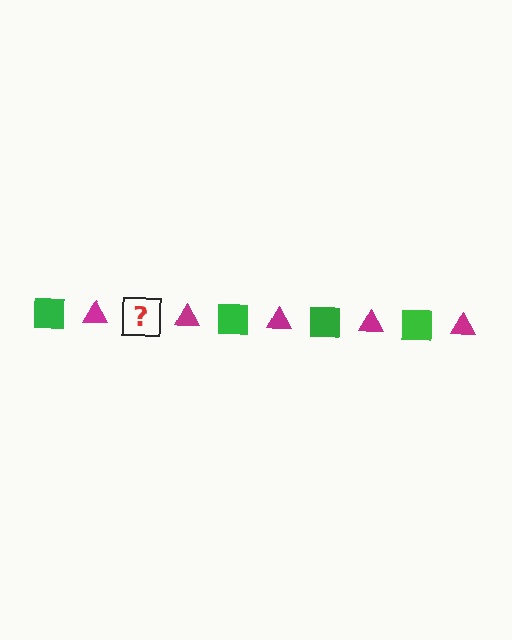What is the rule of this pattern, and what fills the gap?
The rule is that the pattern alternates between green square and magenta triangle. The gap should be filled with a green square.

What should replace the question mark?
The question mark should be replaced with a green square.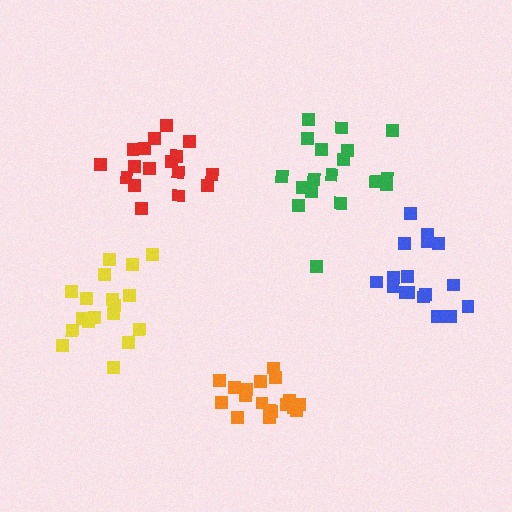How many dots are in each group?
Group 1: 18 dots, Group 2: 17 dots, Group 3: 17 dots, Group 4: 18 dots, Group 5: 18 dots (88 total).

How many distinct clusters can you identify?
There are 5 distinct clusters.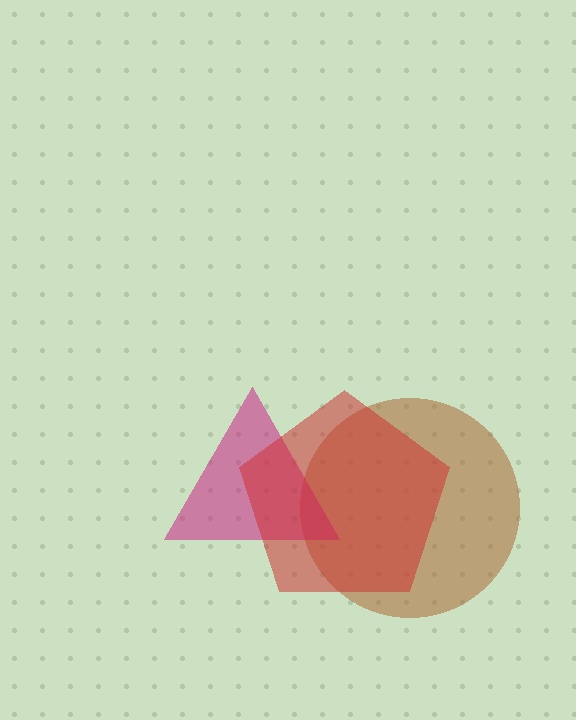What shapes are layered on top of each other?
The layered shapes are: a brown circle, a magenta triangle, a red pentagon.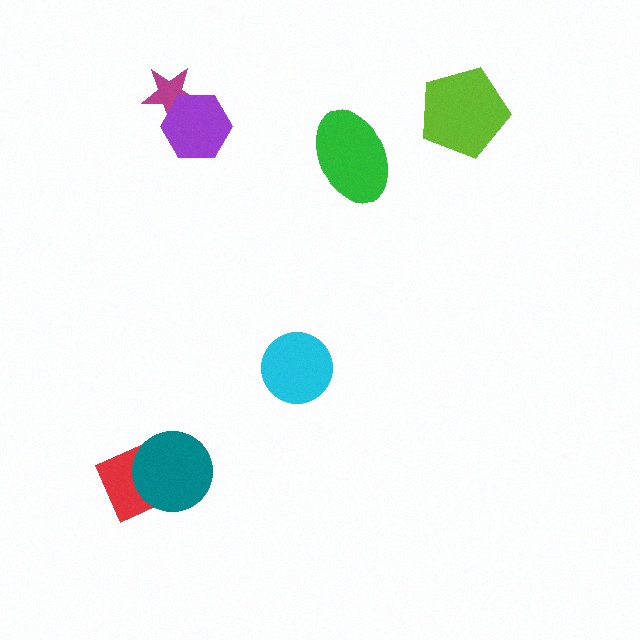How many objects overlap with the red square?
1 object overlaps with the red square.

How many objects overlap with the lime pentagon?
0 objects overlap with the lime pentagon.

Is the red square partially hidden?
Yes, it is partially covered by another shape.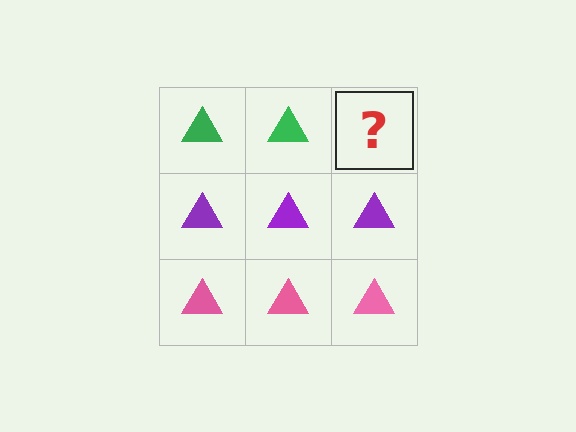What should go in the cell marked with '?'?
The missing cell should contain a green triangle.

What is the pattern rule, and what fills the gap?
The rule is that each row has a consistent color. The gap should be filled with a green triangle.